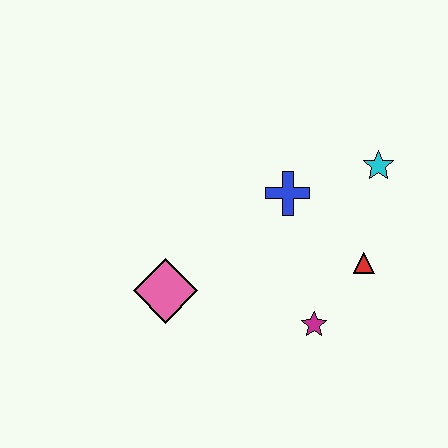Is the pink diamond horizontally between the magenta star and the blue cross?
No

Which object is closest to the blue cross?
The cyan star is closest to the blue cross.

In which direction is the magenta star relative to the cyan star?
The magenta star is below the cyan star.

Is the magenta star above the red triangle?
No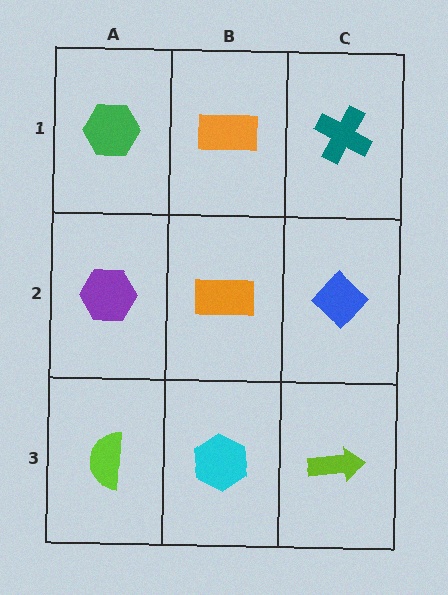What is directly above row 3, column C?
A blue diamond.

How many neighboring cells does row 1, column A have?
2.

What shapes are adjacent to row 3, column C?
A blue diamond (row 2, column C), a cyan hexagon (row 3, column B).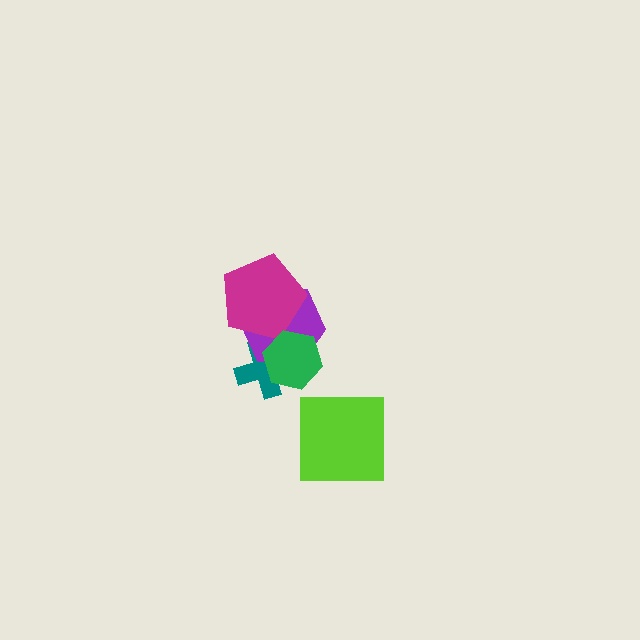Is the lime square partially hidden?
No, no other shape covers it.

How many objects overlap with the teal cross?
2 objects overlap with the teal cross.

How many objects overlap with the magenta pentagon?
1 object overlaps with the magenta pentagon.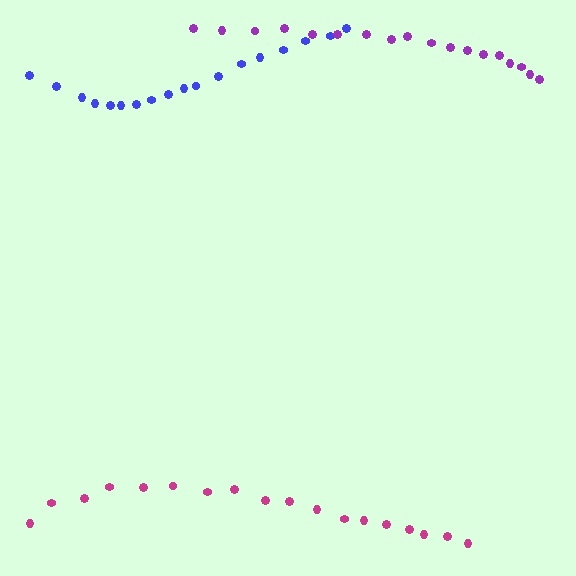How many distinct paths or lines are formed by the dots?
There are 3 distinct paths.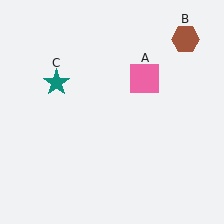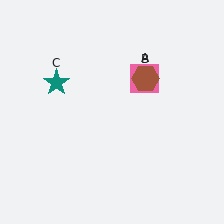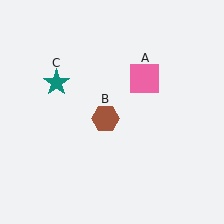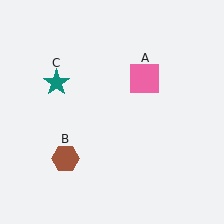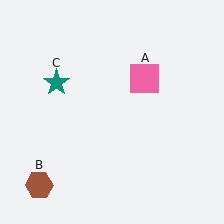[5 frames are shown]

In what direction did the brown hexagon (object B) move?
The brown hexagon (object B) moved down and to the left.